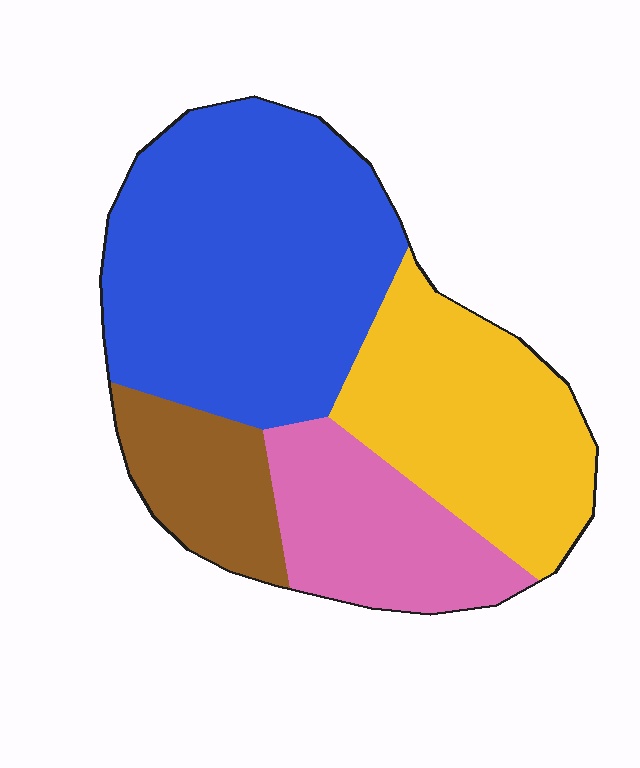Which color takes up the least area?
Brown, at roughly 10%.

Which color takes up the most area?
Blue, at roughly 45%.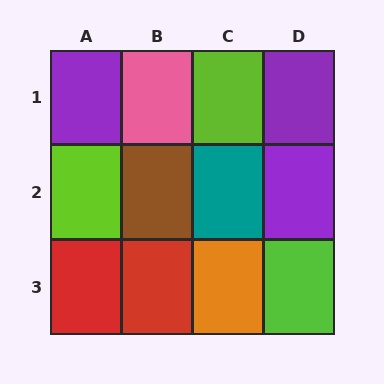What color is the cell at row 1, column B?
Pink.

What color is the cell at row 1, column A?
Purple.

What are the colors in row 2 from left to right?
Lime, brown, teal, purple.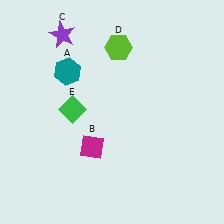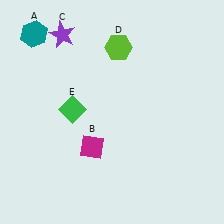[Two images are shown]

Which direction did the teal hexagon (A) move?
The teal hexagon (A) moved up.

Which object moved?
The teal hexagon (A) moved up.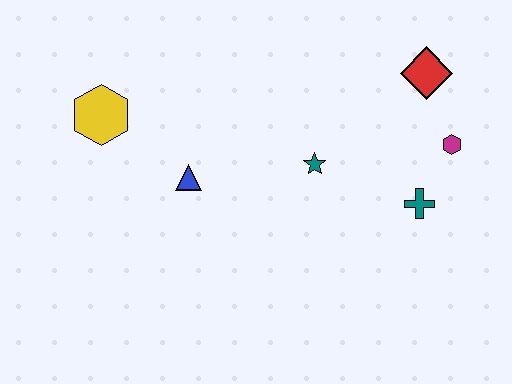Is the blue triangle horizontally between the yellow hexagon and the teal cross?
Yes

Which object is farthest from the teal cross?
The yellow hexagon is farthest from the teal cross.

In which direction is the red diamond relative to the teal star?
The red diamond is to the right of the teal star.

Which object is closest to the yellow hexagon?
The blue triangle is closest to the yellow hexagon.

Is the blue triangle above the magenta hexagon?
No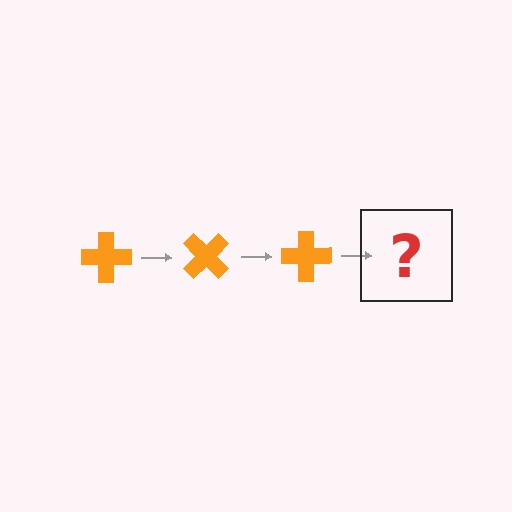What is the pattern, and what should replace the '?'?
The pattern is that the cross rotates 45 degrees each step. The '?' should be an orange cross rotated 135 degrees.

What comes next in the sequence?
The next element should be an orange cross rotated 135 degrees.